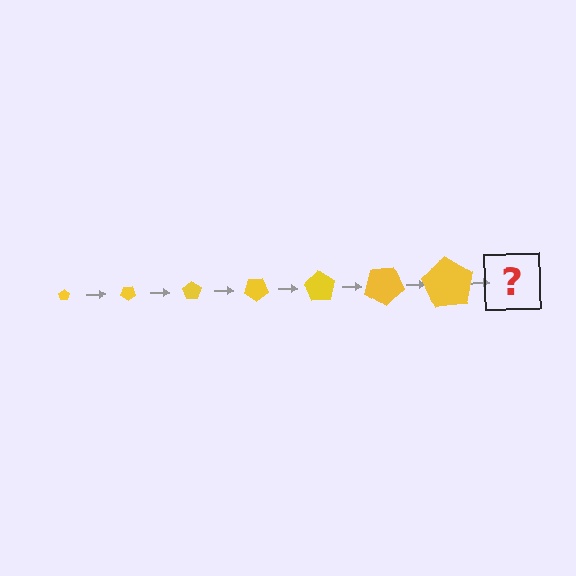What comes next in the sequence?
The next element should be a pentagon, larger than the previous one and rotated 245 degrees from the start.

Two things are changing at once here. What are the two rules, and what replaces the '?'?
The two rules are that the pentagon grows larger each step and it rotates 35 degrees each step. The '?' should be a pentagon, larger than the previous one and rotated 245 degrees from the start.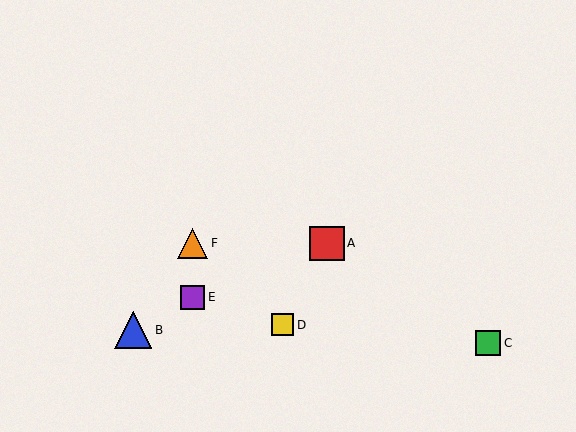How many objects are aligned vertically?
2 objects (E, F) are aligned vertically.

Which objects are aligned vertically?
Objects E, F are aligned vertically.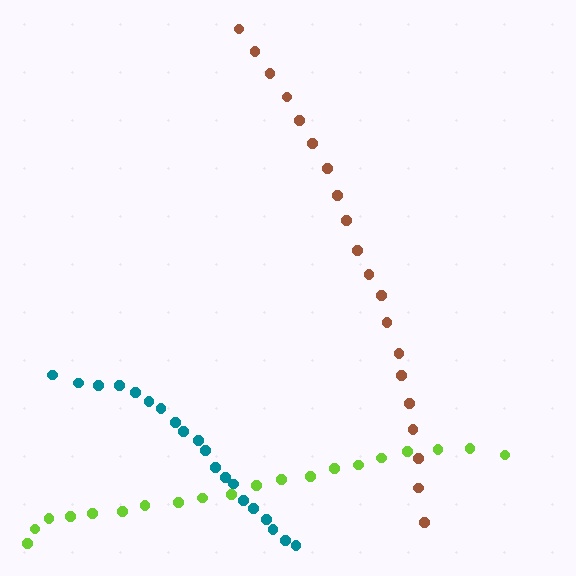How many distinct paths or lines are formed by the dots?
There are 3 distinct paths.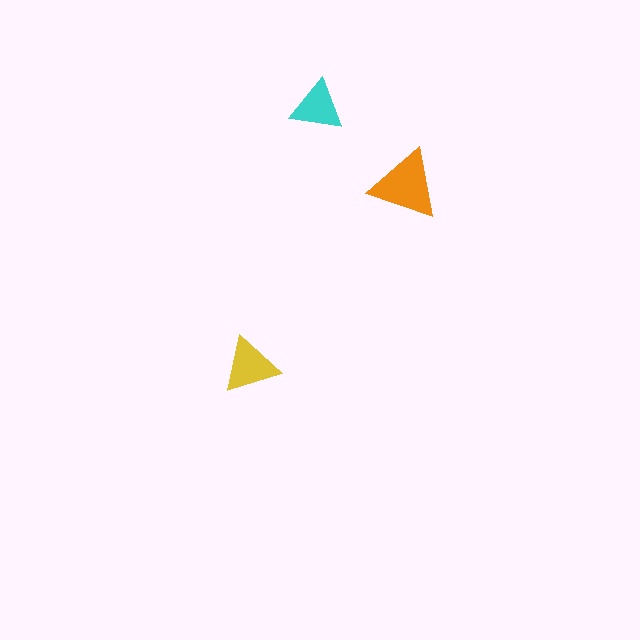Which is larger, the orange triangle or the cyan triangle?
The orange one.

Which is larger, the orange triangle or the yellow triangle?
The orange one.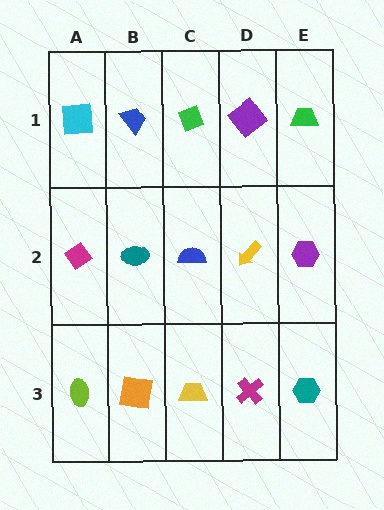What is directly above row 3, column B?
A teal ellipse.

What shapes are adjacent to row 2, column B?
A blue trapezoid (row 1, column B), an orange square (row 3, column B), a magenta diamond (row 2, column A), a blue semicircle (row 2, column C).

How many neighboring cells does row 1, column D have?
3.